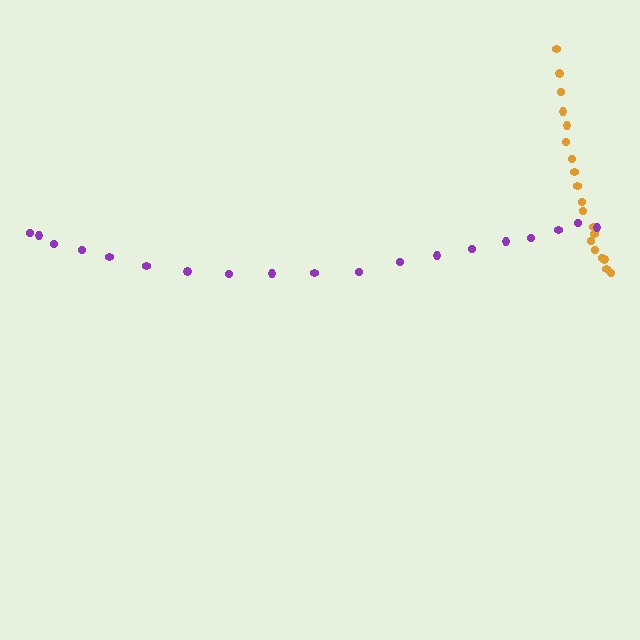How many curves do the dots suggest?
There are 2 distinct paths.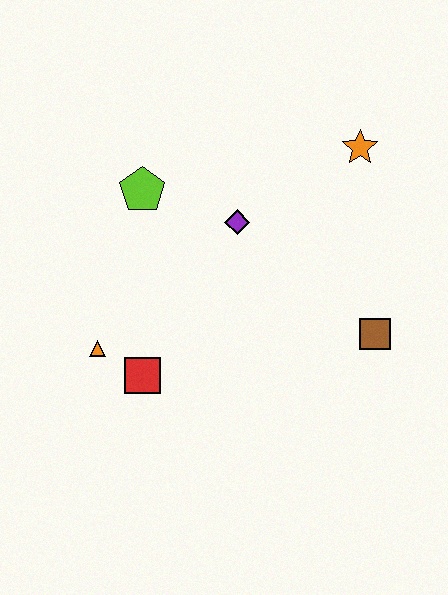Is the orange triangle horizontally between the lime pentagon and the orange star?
No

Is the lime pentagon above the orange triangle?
Yes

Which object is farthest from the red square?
The orange star is farthest from the red square.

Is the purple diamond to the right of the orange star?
No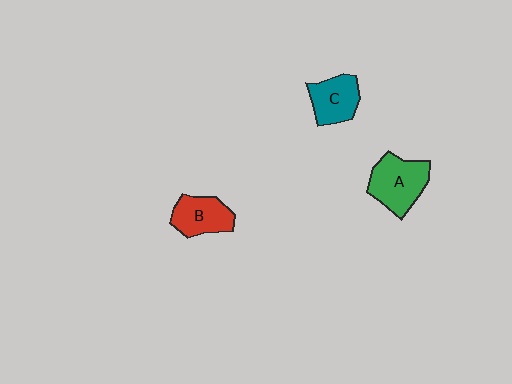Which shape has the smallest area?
Shape C (teal).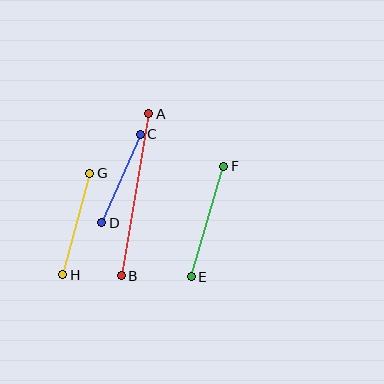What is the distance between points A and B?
The distance is approximately 164 pixels.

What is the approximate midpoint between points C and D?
The midpoint is at approximately (121, 179) pixels.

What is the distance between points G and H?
The distance is approximately 105 pixels.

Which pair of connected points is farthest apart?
Points A and B are farthest apart.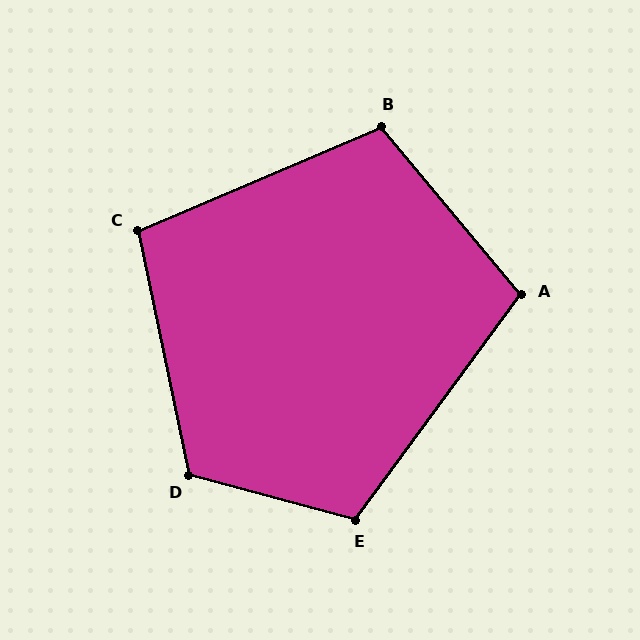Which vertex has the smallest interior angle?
C, at approximately 101 degrees.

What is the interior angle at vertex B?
Approximately 107 degrees (obtuse).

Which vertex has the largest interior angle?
D, at approximately 117 degrees.